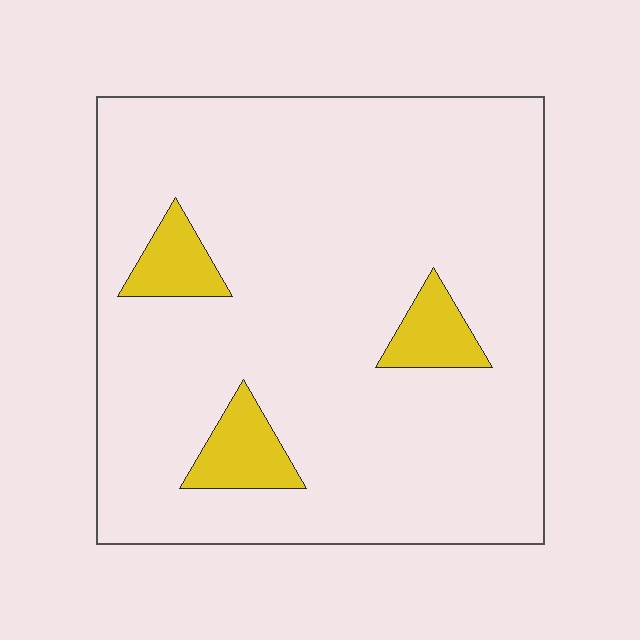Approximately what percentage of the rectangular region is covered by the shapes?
Approximately 10%.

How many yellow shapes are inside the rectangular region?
3.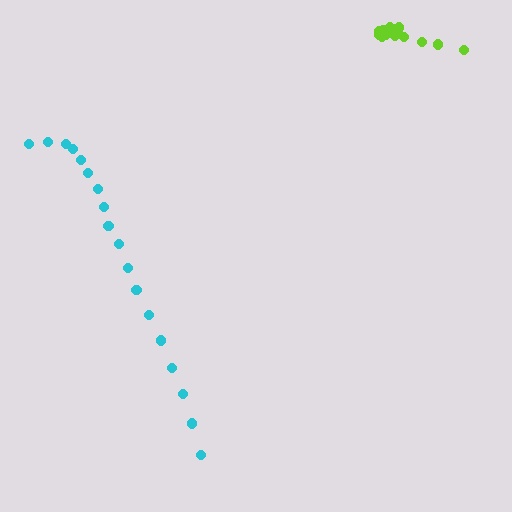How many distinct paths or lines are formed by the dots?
There are 2 distinct paths.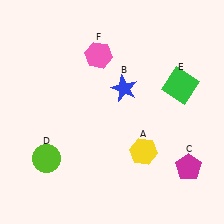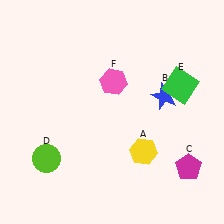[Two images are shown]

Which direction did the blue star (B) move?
The blue star (B) moved right.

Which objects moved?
The objects that moved are: the blue star (B), the pink hexagon (F).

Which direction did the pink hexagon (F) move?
The pink hexagon (F) moved down.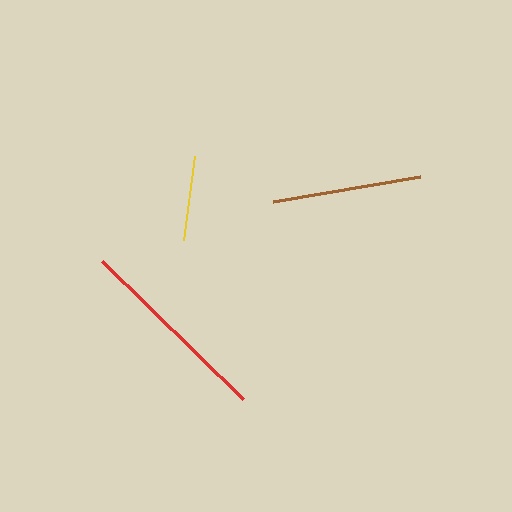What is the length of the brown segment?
The brown segment is approximately 149 pixels long.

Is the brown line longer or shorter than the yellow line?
The brown line is longer than the yellow line.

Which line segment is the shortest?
The yellow line is the shortest at approximately 85 pixels.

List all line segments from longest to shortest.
From longest to shortest: red, brown, yellow.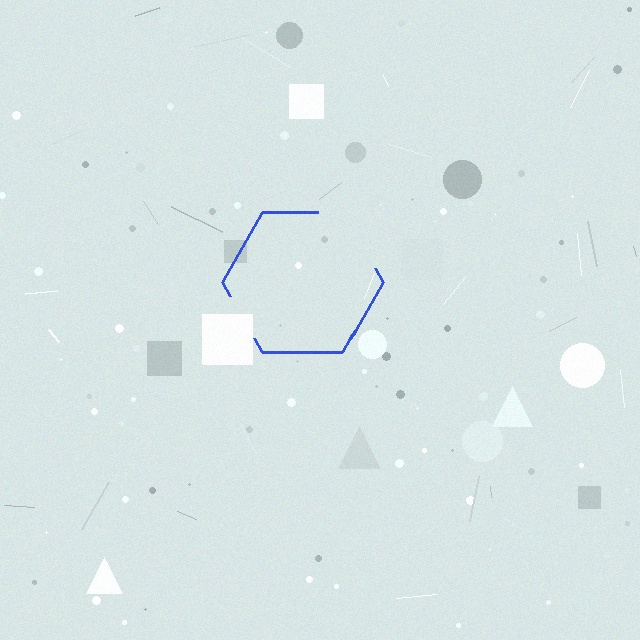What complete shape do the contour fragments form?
The contour fragments form a hexagon.